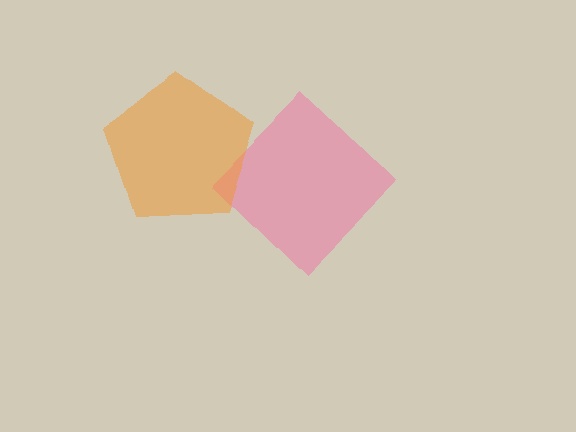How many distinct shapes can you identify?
There are 2 distinct shapes: a pink diamond, an orange pentagon.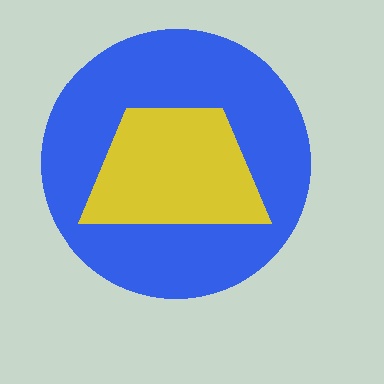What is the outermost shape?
The blue circle.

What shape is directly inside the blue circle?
The yellow trapezoid.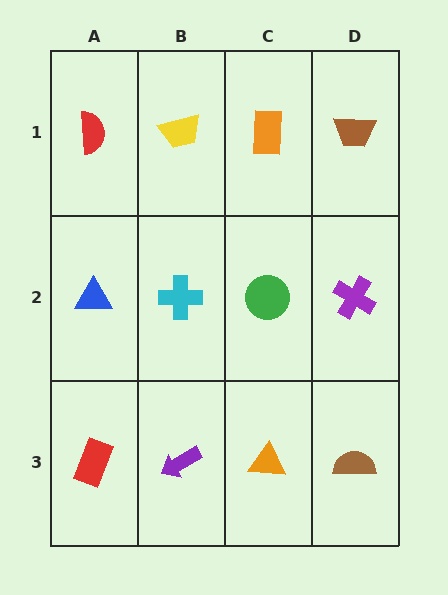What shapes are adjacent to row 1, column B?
A cyan cross (row 2, column B), a red semicircle (row 1, column A), an orange rectangle (row 1, column C).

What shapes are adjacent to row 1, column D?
A purple cross (row 2, column D), an orange rectangle (row 1, column C).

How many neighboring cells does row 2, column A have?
3.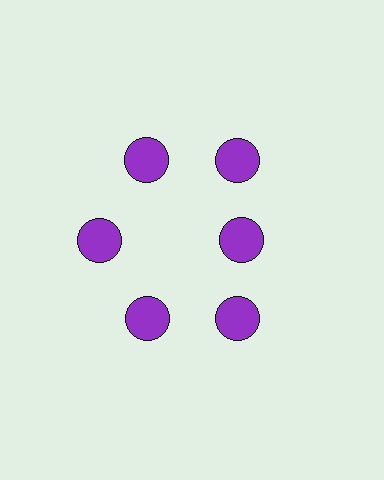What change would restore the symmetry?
The symmetry would be restored by moving it outward, back onto the ring so that all 6 circles sit at equal angles and equal distance from the center.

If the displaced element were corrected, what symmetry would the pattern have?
It would have 6-fold rotational symmetry — the pattern would map onto itself every 60 degrees.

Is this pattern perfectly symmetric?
No. The 6 purple circles are arranged in a ring, but one element near the 3 o'clock position is pulled inward toward the center, breaking the 6-fold rotational symmetry.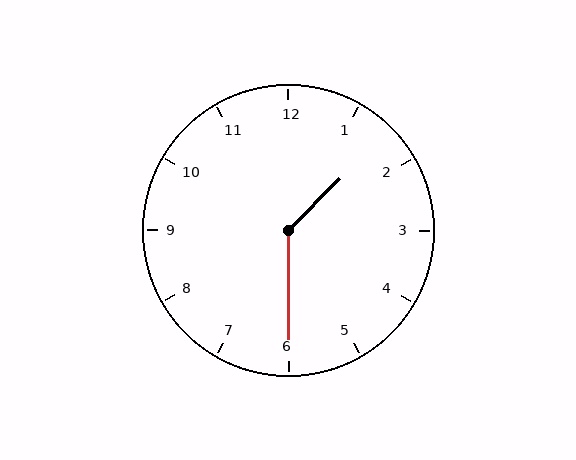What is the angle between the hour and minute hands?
Approximately 135 degrees.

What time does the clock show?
1:30.